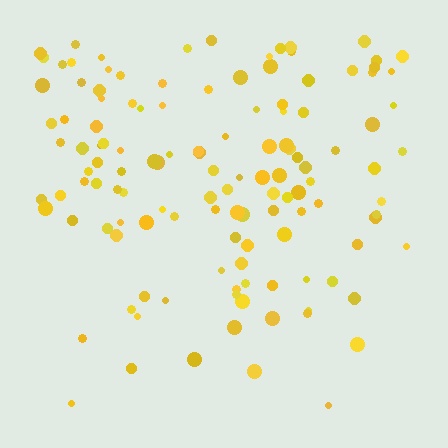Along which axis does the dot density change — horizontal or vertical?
Vertical.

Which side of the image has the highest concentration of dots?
The top.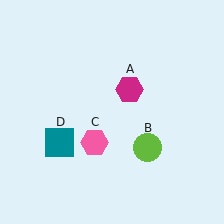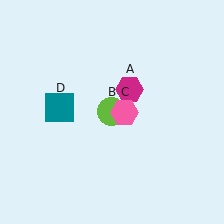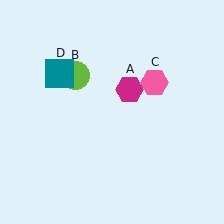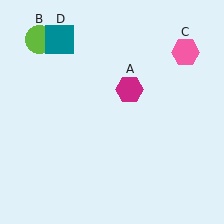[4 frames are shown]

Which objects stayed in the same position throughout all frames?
Magenta hexagon (object A) remained stationary.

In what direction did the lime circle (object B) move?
The lime circle (object B) moved up and to the left.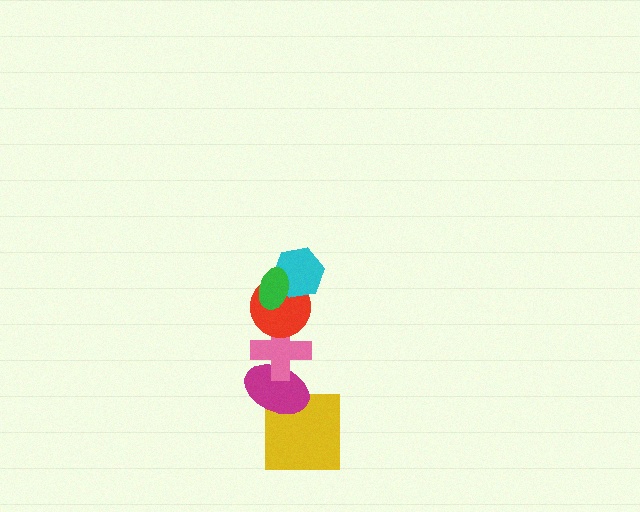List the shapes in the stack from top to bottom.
From top to bottom: the green ellipse, the cyan hexagon, the red circle, the pink cross, the magenta ellipse, the yellow square.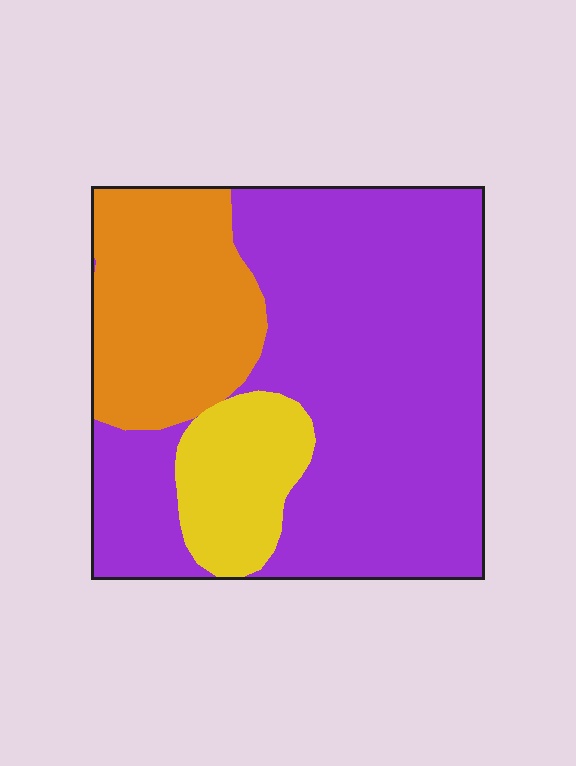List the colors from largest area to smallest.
From largest to smallest: purple, orange, yellow.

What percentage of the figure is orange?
Orange takes up about one quarter (1/4) of the figure.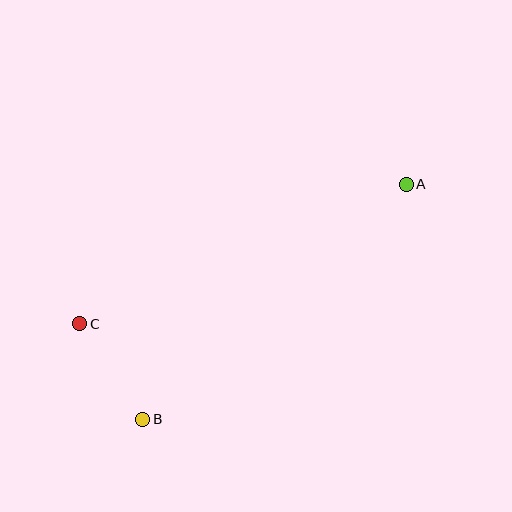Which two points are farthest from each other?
Points A and C are farthest from each other.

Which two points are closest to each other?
Points B and C are closest to each other.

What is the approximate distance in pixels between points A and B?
The distance between A and B is approximately 353 pixels.